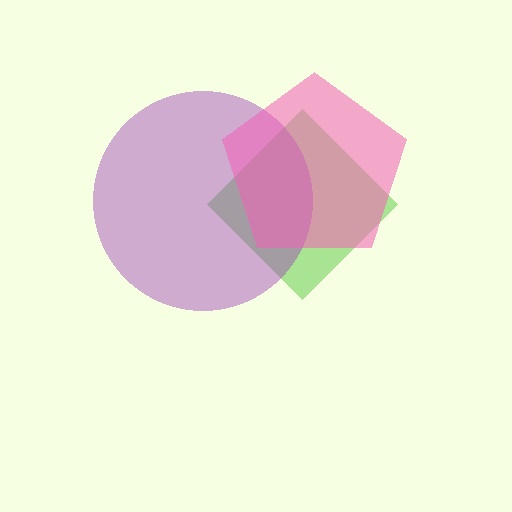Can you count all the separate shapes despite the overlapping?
Yes, there are 3 separate shapes.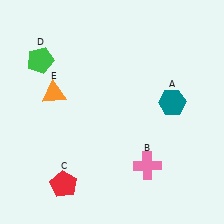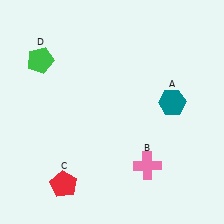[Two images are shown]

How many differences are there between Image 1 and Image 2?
There is 1 difference between the two images.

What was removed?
The orange triangle (E) was removed in Image 2.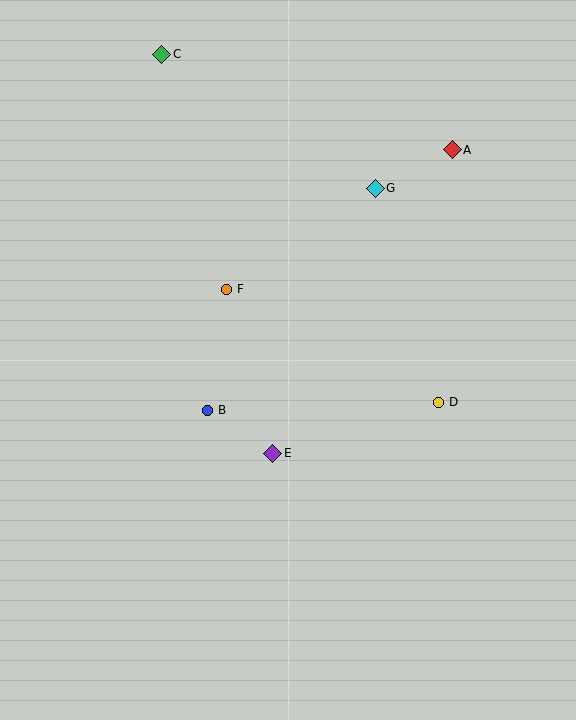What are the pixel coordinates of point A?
Point A is at (452, 150).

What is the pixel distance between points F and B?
The distance between F and B is 123 pixels.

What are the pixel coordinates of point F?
Point F is at (226, 289).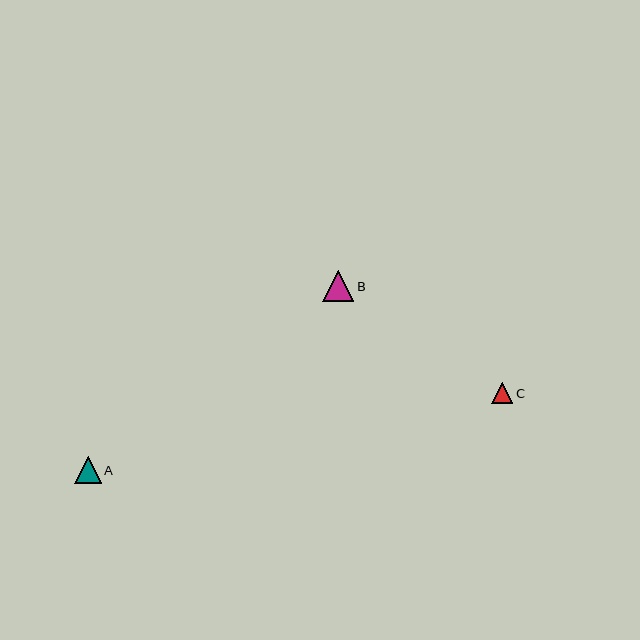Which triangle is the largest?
Triangle B is the largest with a size of approximately 31 pixels.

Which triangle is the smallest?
Triangle C is the smallest with a size of approximately 21 pixels.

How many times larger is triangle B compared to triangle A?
Triangle B is approximately 1.2 times the size of triangle A.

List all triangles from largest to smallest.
From largest to smallest: B, A, C.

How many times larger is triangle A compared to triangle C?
Triangle A is approximately 1.3 times the size of triangle C.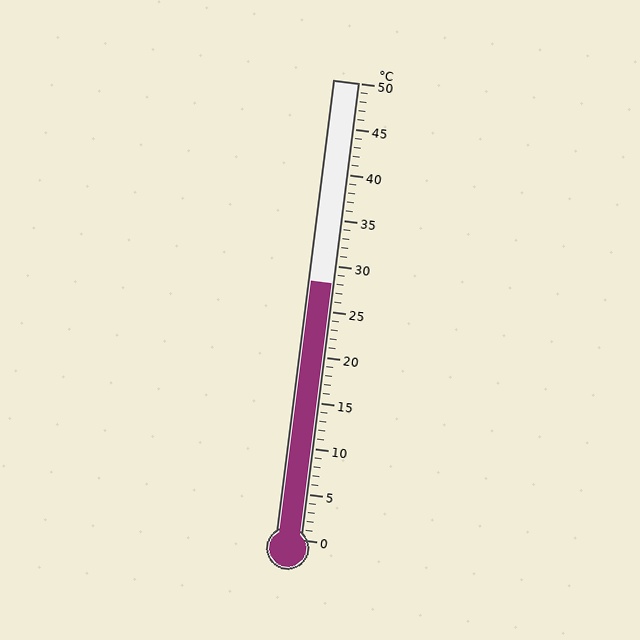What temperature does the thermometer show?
The thermometer shows approximately 28°C.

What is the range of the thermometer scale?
The thermometer scale ranges from 0°C to 50°C.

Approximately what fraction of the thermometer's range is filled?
The thermometer is filled to approximately 55% of its range.